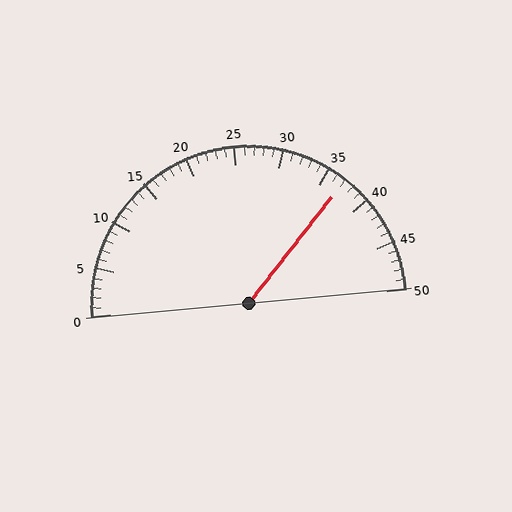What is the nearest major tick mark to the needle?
The nearest major tick mark is 35.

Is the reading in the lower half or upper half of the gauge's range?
The reading is in the upper half of the range (0 to 50).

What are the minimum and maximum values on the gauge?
The gauge ranges from 0 to 50.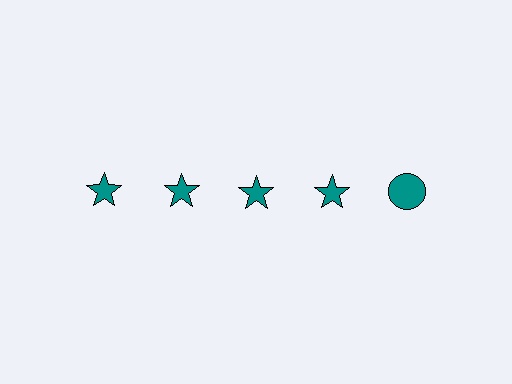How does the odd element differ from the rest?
It has a different shape: circle instead of star.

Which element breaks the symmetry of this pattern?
The teal circle in the top row, rightmost column breaks the symmetry. All other shapes are teal stars.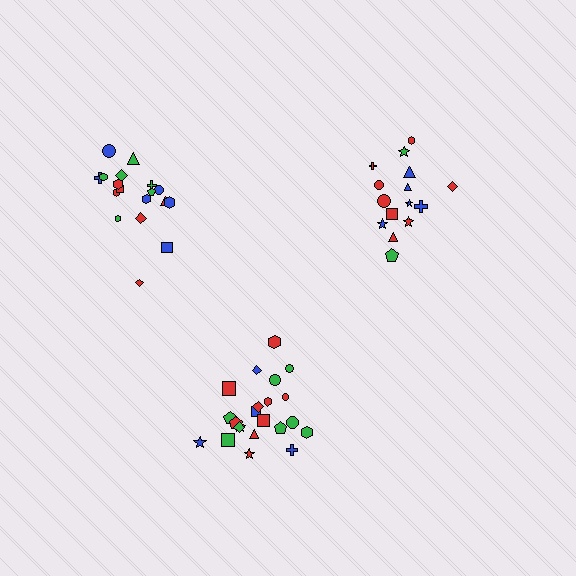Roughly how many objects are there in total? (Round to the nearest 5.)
Roughly 55 objects in total.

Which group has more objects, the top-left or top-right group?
The top-left group.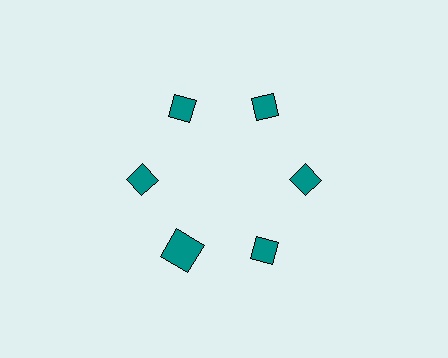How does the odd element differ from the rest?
It has a different shape: square instead of diamond.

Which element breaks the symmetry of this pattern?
The teal square at roughly the 7 o'clock position breaks the symmetry. All other shapes are teal diamonds.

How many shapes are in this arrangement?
There are 6 shapes arranged in a ring pattern.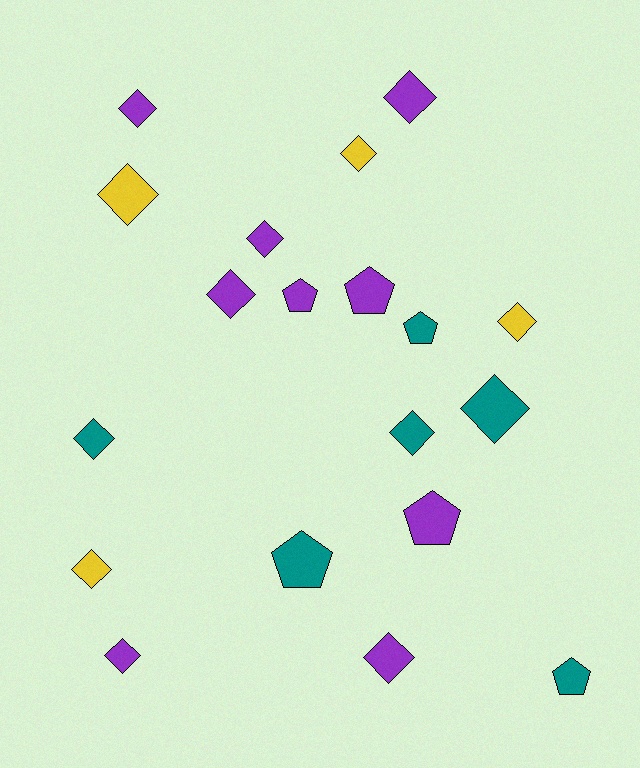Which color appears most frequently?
Purple, with 9 objects.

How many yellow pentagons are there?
There are no yellow pentagons.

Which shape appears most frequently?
Diamond, with 13 objects.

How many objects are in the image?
There are 19 objects.